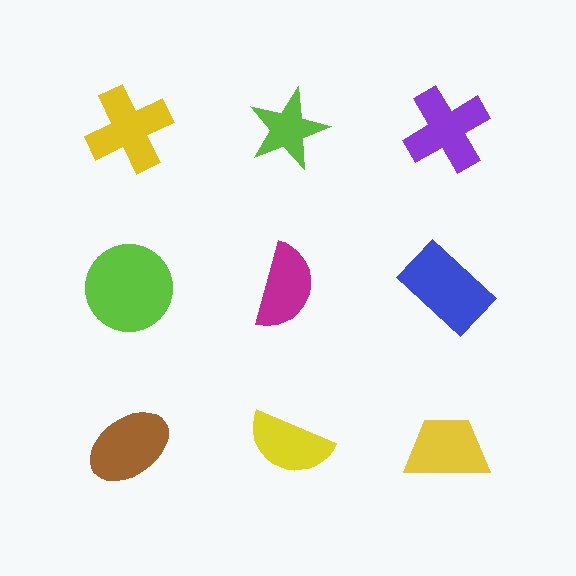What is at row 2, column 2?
A magenta semicircle.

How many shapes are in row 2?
3 shapes.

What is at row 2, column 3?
A blue rectangle.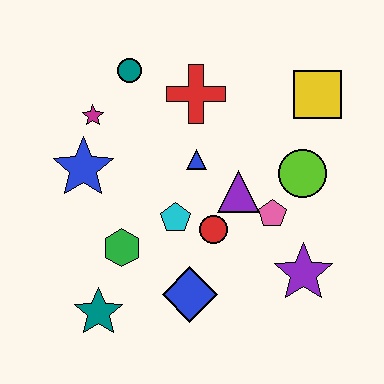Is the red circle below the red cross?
Yes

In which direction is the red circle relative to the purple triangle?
The red circle is below the purple triangle.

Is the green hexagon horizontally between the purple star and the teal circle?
No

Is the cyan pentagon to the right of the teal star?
Yes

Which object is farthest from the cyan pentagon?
The yellow square is farthest from the cyan pentagon.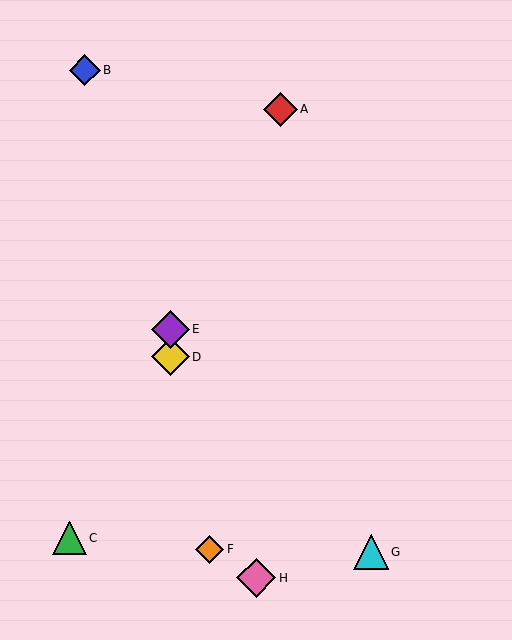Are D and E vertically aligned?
Yes, both are at x≈170.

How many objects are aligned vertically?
2 objects (D, E) are aligned vertically.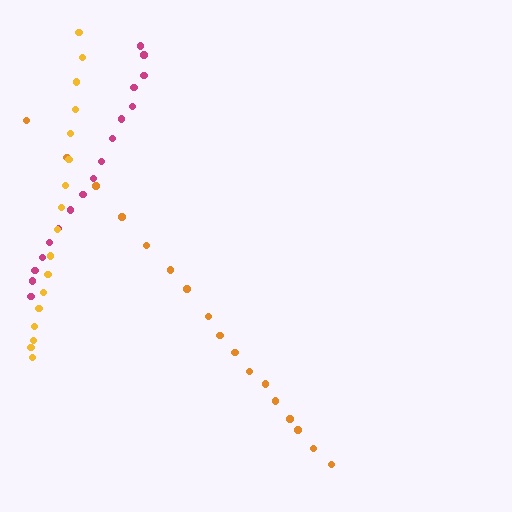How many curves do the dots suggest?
There are 3 distinct paths.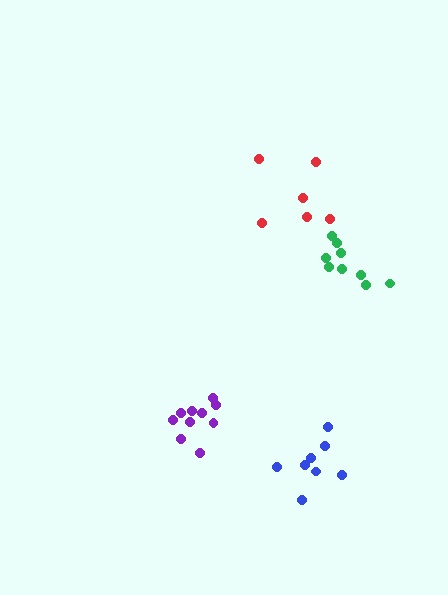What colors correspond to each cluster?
The clusters are colored: green, red, blue, purple.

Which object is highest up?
The red cluster is topmost.